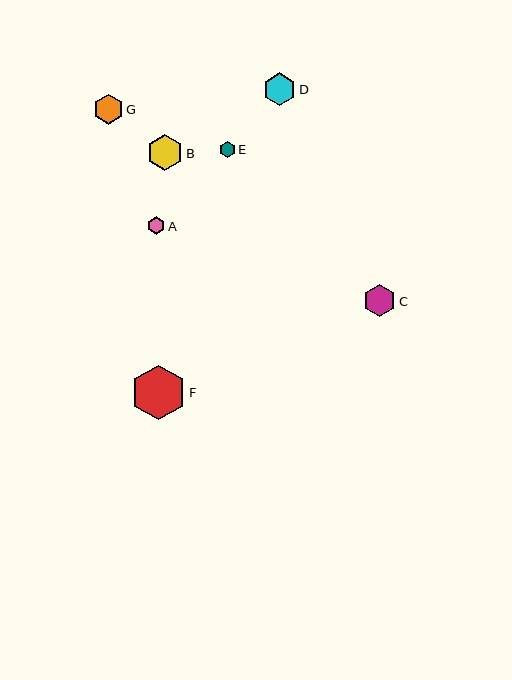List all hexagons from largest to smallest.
From largest to smallest: F, B, D, C, G, A, E.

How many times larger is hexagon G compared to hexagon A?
Hexagon G is approximately 1.7 times the size of hexagon A.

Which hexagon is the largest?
Hexagon F is the largest with a size of approximately 55 pixels.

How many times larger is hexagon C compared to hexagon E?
Hexagon C is approximately 2.0 times the size of hexagon E.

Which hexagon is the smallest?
Hexagon E is the smallest with a size of approximately 15 pixels.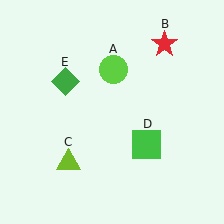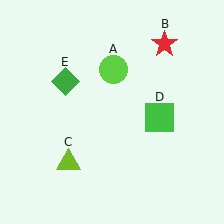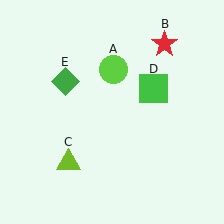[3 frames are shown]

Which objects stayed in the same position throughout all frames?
Lime circle (object A) and red star (object B) and lime triangle (object C) and green diamond (object E) remained stationary.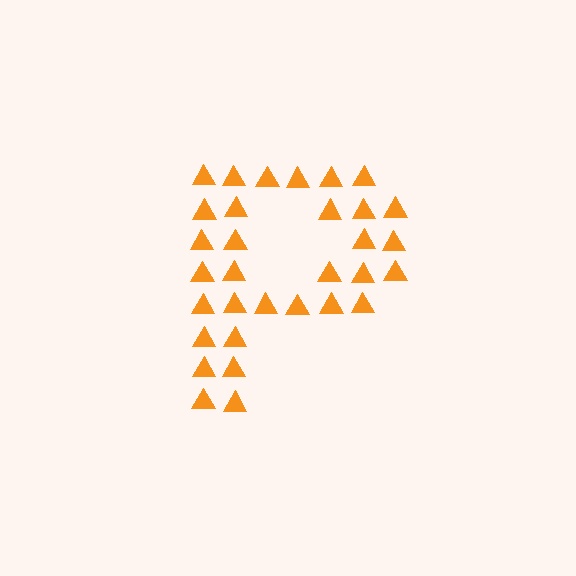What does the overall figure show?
The overall figure shows the letter P.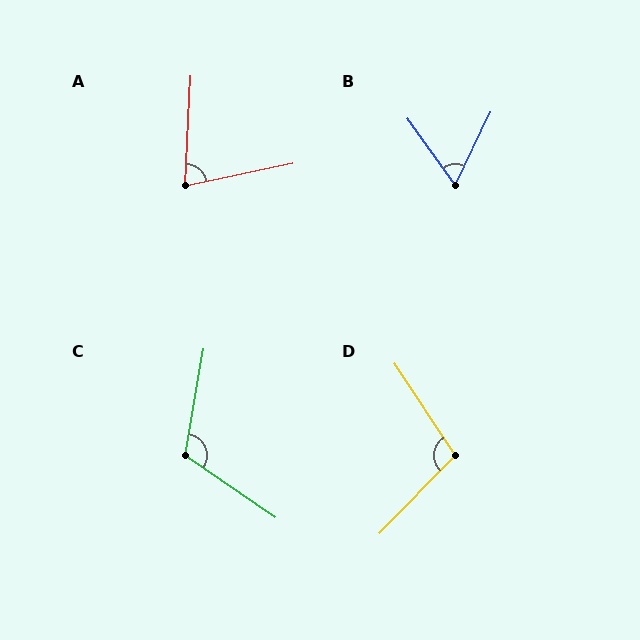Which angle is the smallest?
B, at approximately 61 degrees.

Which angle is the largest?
C, at approximately 114 degrees.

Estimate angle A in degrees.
Approximately 75 degrees.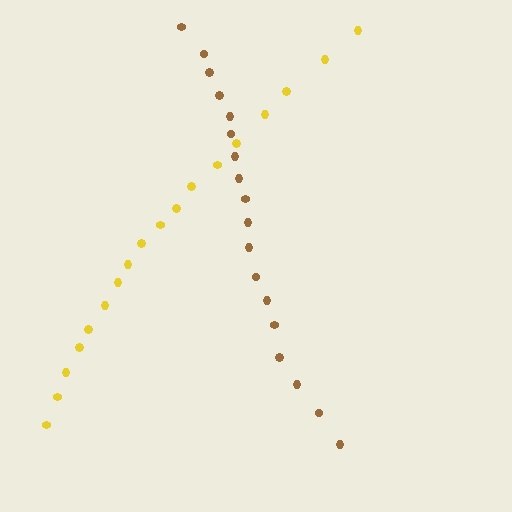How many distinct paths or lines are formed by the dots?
There are 2 distinct paths.